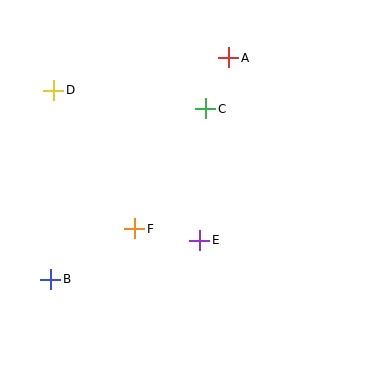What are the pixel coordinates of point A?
Point A is at (229, 58).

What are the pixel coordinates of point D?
Point D is at (54, 90).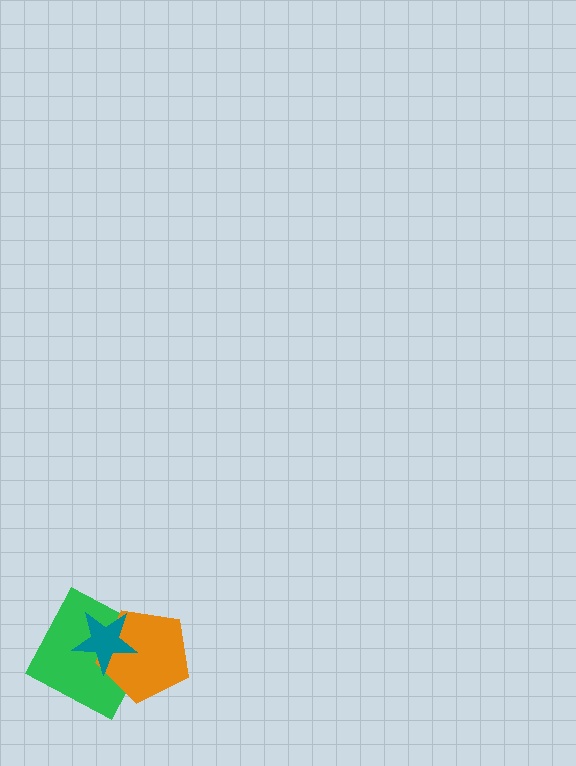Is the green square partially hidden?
Yes, it is partially covered by another shape.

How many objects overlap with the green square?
2 objects overlap with the green square.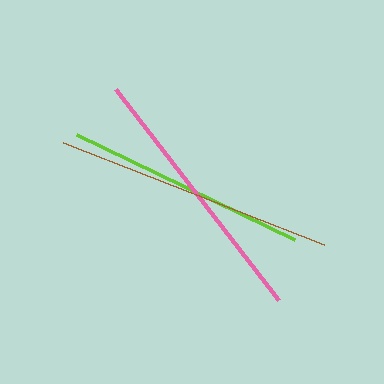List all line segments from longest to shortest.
From longest to shortest: brown, pink, lime.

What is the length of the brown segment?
The brown segment is approximately 280 pixels long.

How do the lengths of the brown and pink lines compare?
The brown and pink lines are approximately the same length.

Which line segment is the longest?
The brown line is the longest at approximately 280 pixels.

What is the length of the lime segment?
The lime segment is approximately 243 pixels long.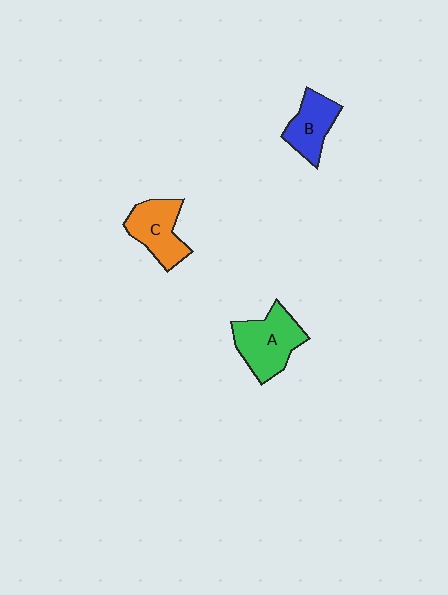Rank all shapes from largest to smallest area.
From largest to smallest: A (green), C (orange), B (blue).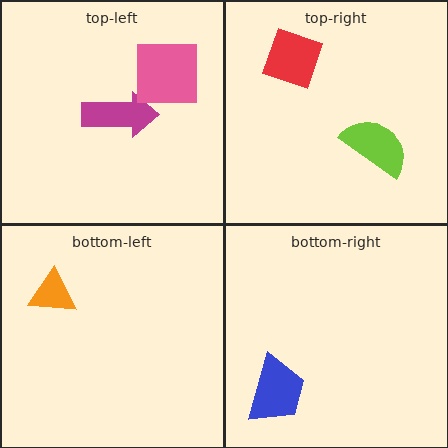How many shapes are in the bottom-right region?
1.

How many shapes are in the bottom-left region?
1.